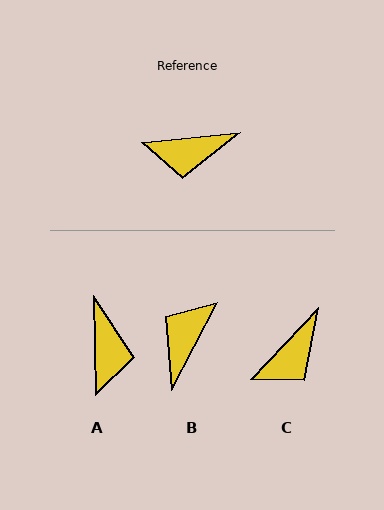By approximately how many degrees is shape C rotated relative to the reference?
Approximately 41 degrees counter-clockwise.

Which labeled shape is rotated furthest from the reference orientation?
B, about 124 degrees away.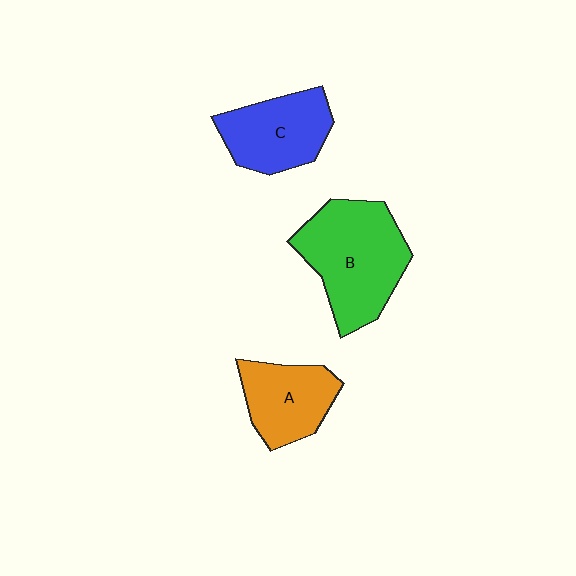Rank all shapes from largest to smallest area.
From largest to smallest: B (green), C (blue), A (orange).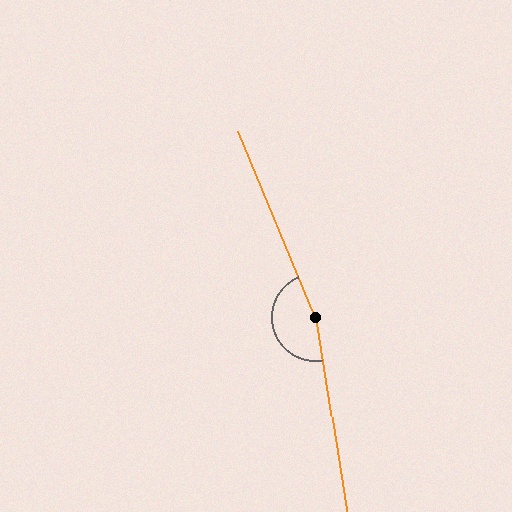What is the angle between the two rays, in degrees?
Approximately 167 degrees.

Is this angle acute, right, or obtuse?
It is obtuse.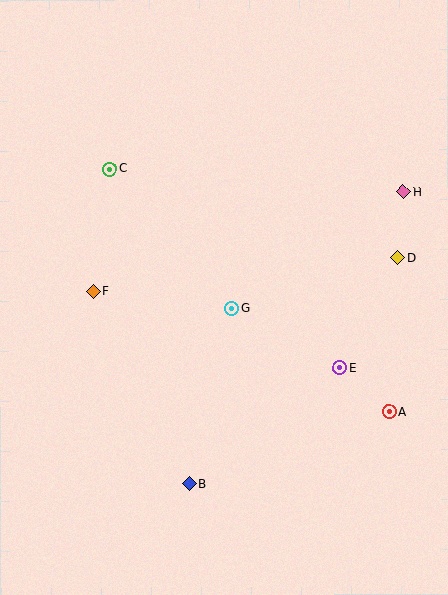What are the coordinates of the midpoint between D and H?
The midpoint between D and H is at (400, 225).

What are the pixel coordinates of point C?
Point C is at (110, 169).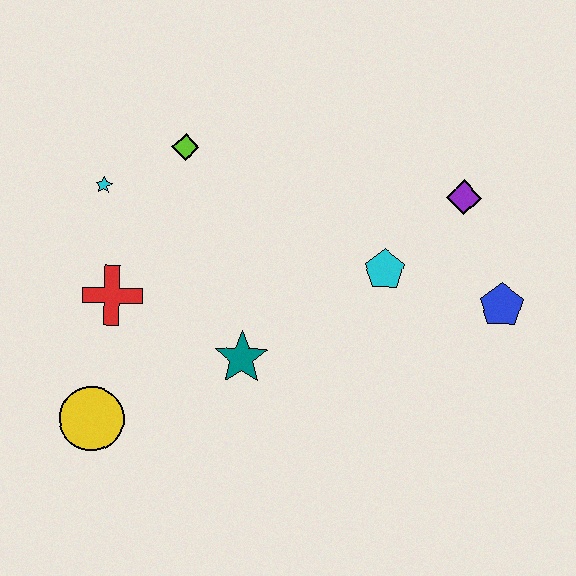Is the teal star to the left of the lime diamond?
No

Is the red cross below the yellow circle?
No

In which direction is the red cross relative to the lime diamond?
The red cross is below the lime diamond.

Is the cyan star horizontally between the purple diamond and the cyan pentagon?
No